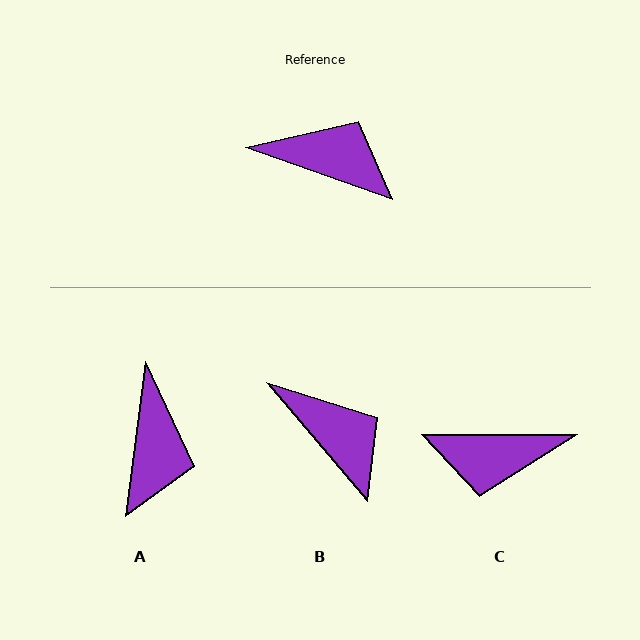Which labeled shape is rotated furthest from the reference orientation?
C, about 161 degrees away.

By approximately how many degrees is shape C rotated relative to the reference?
Approximately 161 degrees clockwise.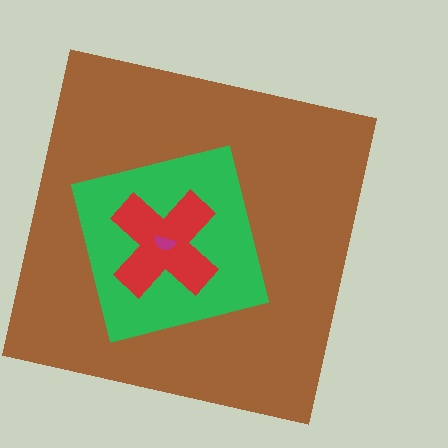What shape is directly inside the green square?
The red cross.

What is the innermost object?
The magenta semicircle.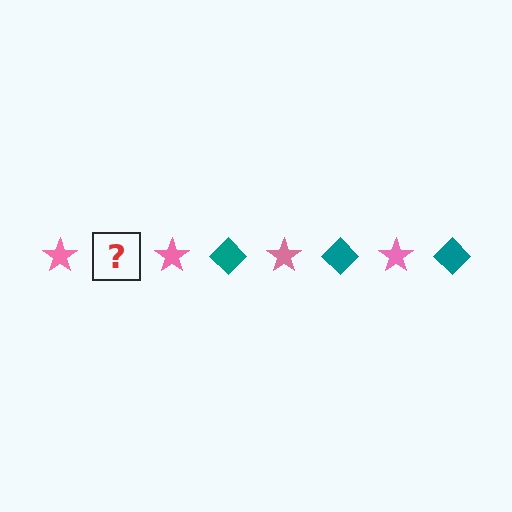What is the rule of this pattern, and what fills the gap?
The rule is that the pattern alternates between pink star and teal diamond. The gap should be filled with a teal diamond.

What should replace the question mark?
The question mark should be replaced with a teal diamond.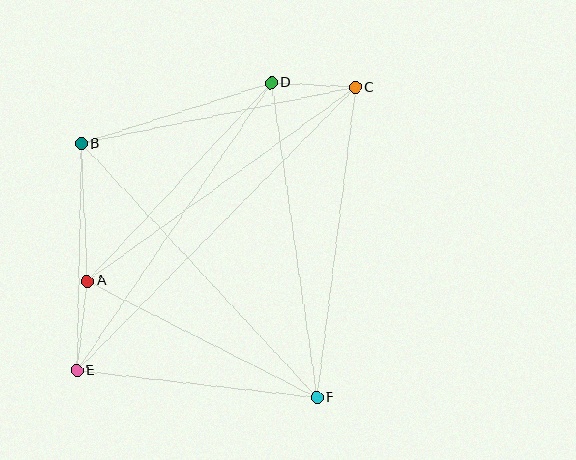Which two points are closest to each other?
Points C and D are closest to each other.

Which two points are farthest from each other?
Points C and E are farthest from each other.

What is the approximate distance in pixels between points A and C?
The distance between A and C is approximately 331 pixels.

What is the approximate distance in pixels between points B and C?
The distance between B and C is approximately 280 pixels.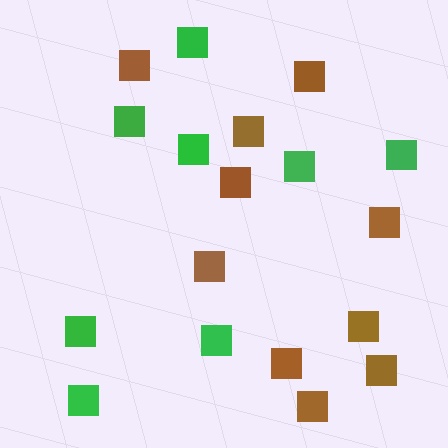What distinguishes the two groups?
There are 2 groups: one group of brown squares (10) and one group of green squares (8).